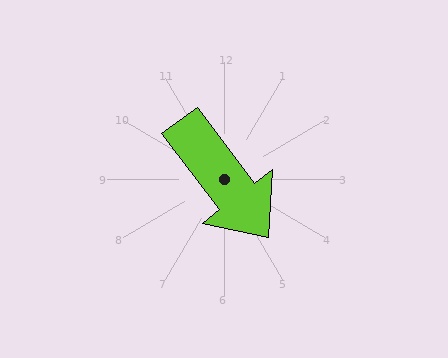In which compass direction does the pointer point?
Southeast.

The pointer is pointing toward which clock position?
Roughly 5 o'clock.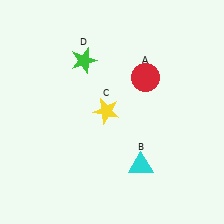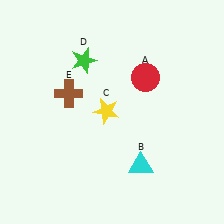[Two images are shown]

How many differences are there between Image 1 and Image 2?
There is 1 difference between the two images.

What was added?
A brown cross (E) was added in Image 2.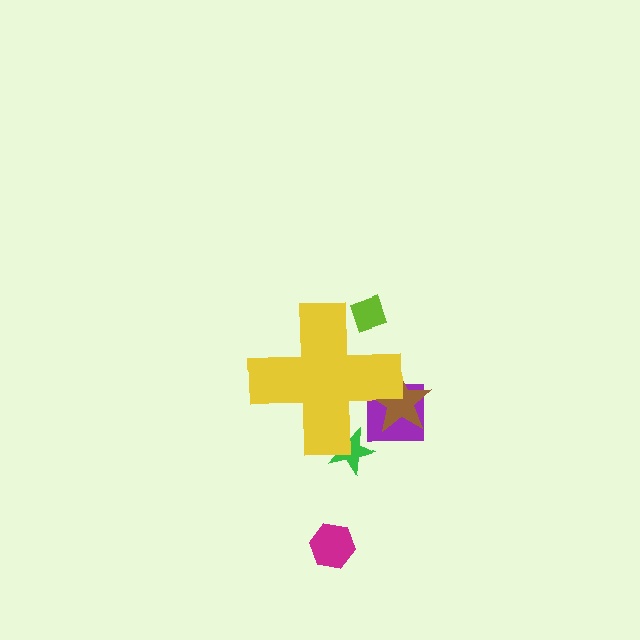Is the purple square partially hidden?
Yes, the purple square is partially hidden behind the yellow cross.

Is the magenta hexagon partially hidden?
No, the magenta hexagon is fully visible.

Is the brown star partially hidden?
Yes, the brown star is partially hidden behind the yellow cross.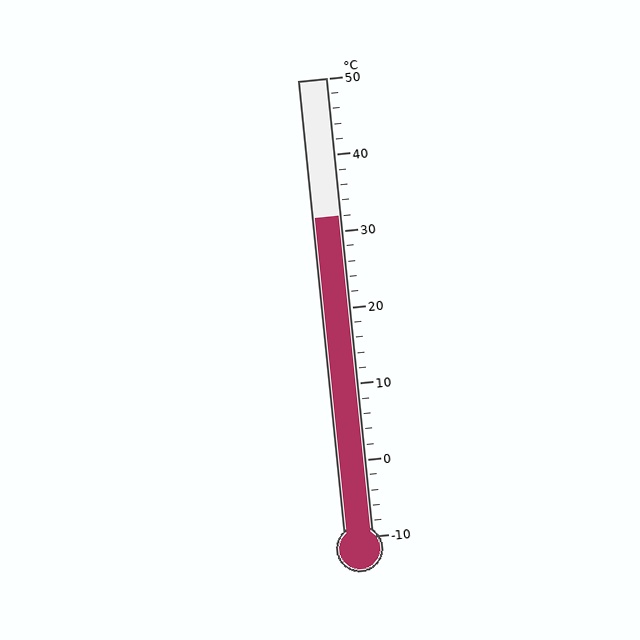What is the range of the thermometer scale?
The thermometer scale ranges from -10°C to 50°C.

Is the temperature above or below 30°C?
The temperature is above 30°C.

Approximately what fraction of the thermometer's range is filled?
The thermometer is filled to approximately 70% of its range.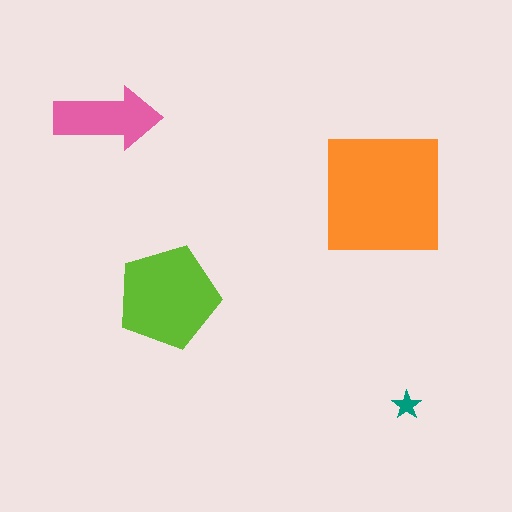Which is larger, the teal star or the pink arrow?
The pink arrow.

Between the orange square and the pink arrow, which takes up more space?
The orange square.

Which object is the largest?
The orange square.